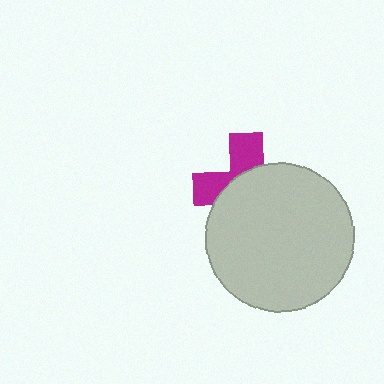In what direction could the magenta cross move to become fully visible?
The magenta cross could move up. That would shift it out from behind the light gray circle entirely.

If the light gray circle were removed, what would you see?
You would see the complete magenta cross.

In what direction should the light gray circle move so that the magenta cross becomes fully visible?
The light gray circle should move down. That is the shortest direction to clear the overlap and leave the magenta cross fully visible.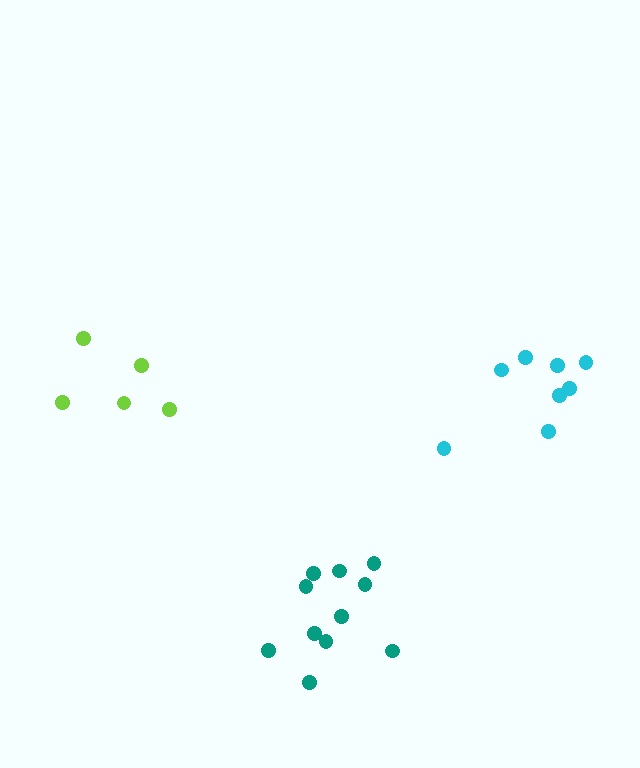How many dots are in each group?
Group 1: 5 dots, Group 2: 11 dots, Group 3: 8 dots (24 total).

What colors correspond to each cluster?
The clusters are colored: lime, teal, cyan.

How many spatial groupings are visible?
There are 3 spatial groupings.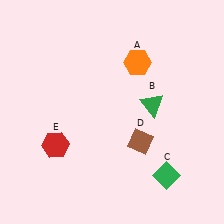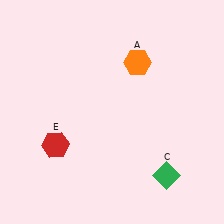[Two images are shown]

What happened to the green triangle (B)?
The green triangle (B) was removed in Image 2. It was in the top-right area of Image 1.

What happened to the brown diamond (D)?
The brown diamond (D) was removed in Image 2. It was in the bottom-right area of Image 1.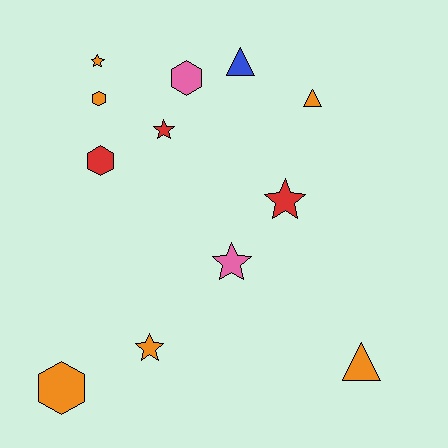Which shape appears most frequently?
Star, with 5 objects.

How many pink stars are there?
There is 1 pink star.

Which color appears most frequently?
Orange, with 6 objects.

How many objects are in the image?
There are 12 objects.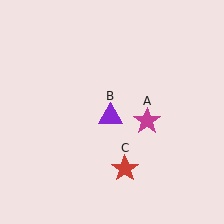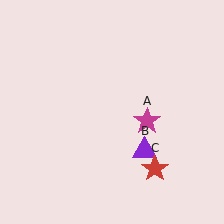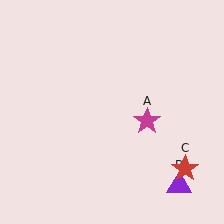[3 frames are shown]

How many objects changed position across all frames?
2 objects changed position: purple triangle (object B), red star (object C).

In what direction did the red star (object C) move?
The red star (object C) moved right.